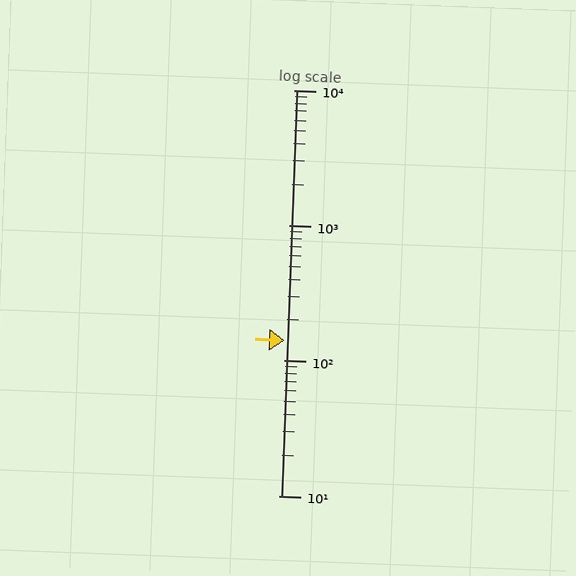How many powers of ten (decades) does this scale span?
The scale spans 3 decades, from 10 to 10000.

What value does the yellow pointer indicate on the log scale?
The pointer indicates approximately 140.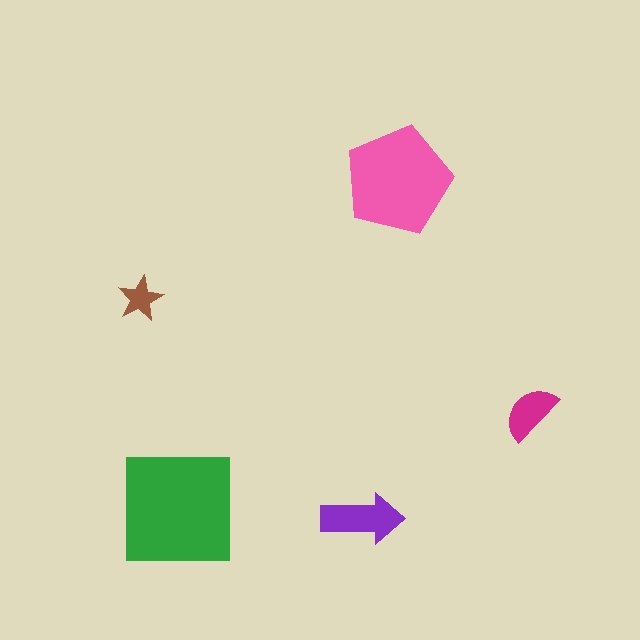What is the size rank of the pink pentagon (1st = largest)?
2nd.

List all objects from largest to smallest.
The green square, the pink pentagon, the purple arrow, the magenta semicircle, the brown star.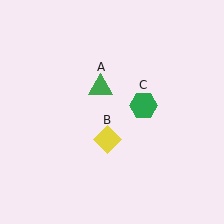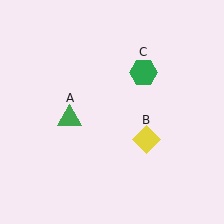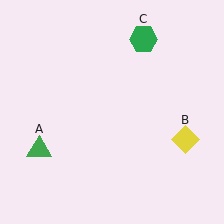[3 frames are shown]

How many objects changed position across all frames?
3 objects changed position: green triangle (object A), yellow diamond (object B), green hexagon (object C).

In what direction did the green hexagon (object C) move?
The green hexagon (object C) moved up.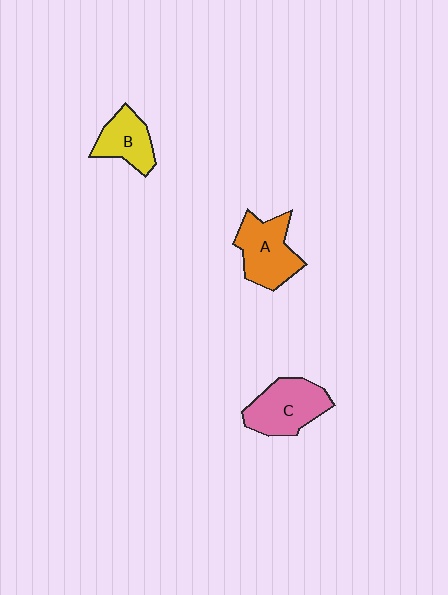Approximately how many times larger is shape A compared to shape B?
Approximately 1.3 times.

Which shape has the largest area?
Shape C (pink).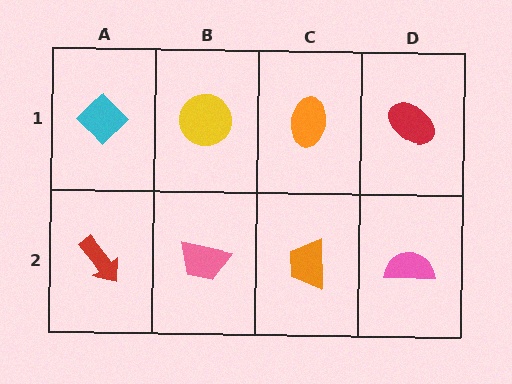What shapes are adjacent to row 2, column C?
An orange ellipse (row 1, column C), a pink trapezoid (row 2, column B), a pink semicircle (row 2, column D).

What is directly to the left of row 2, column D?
An orange trapezoid.